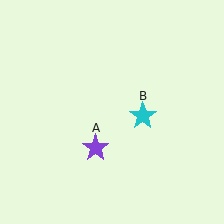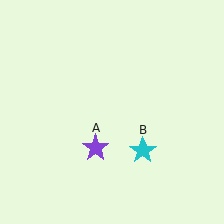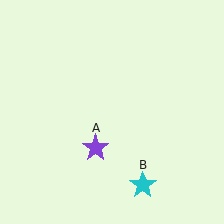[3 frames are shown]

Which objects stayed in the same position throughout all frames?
Purple star (object A) remained stationary.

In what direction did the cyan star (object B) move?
The cyan star (object B) moved down.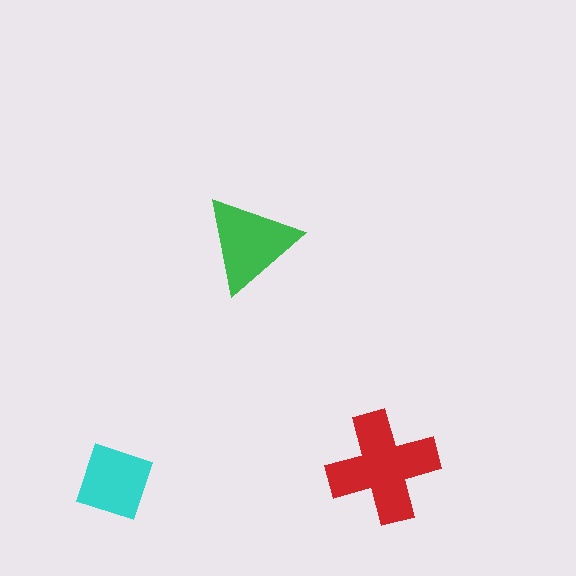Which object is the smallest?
The cyan diamond.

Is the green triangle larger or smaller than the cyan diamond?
Larger.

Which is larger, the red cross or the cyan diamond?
The red cross.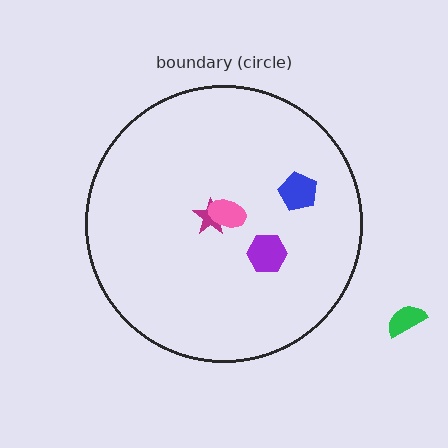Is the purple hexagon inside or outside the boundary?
Inside.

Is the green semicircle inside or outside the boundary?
Outside.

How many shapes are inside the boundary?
4 inside, 1 outside.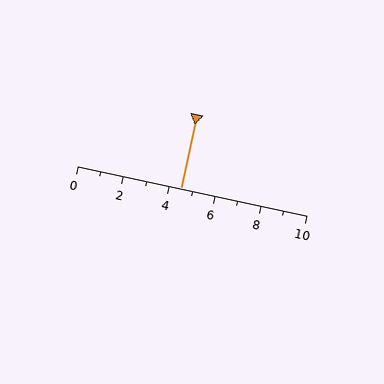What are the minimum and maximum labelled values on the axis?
The axis runs from 0 to 10.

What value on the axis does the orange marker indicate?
The marker indicates approximately 4.5.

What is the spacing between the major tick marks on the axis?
The major ticks are spaced 2 apart.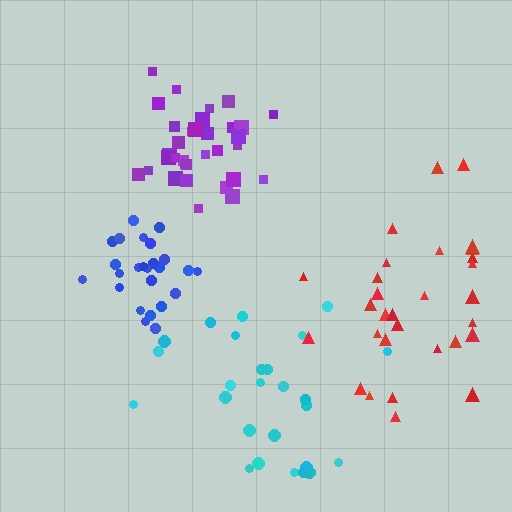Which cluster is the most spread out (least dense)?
Cyan.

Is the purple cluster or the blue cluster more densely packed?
Blue.